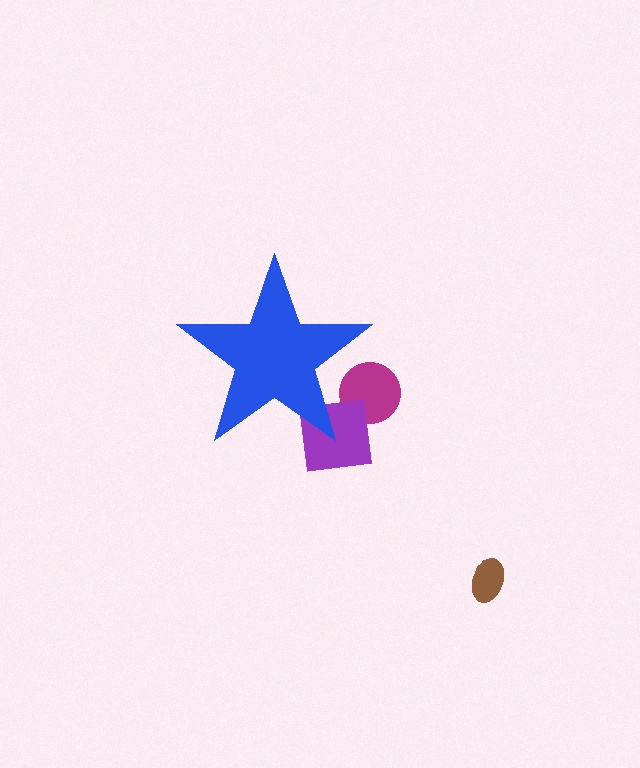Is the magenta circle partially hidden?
Yes, the magenta circle is partially hidden behind the blue star.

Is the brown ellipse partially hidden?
No, the brown ellipse is fully visible.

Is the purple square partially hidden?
Yes, the purple square is partially hidden behind the blue star.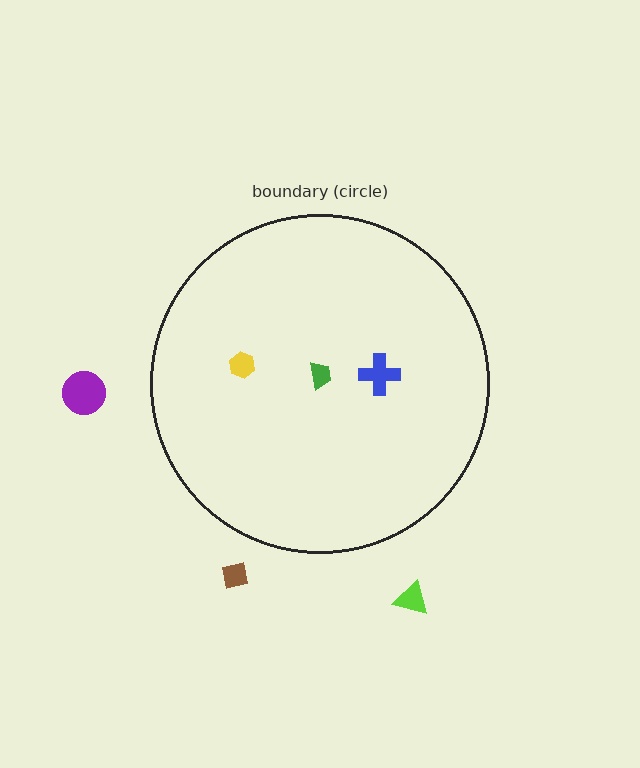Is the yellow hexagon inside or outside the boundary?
Inside.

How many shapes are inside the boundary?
3 inside, 3 outside.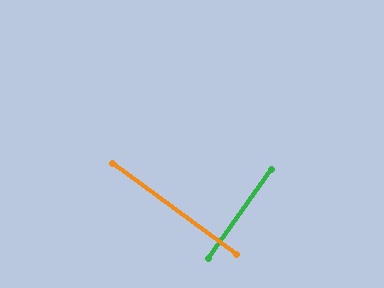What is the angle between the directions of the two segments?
Approximately 89 degrees.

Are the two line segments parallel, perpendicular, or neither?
Perpendicular — they meet at approximately 89°.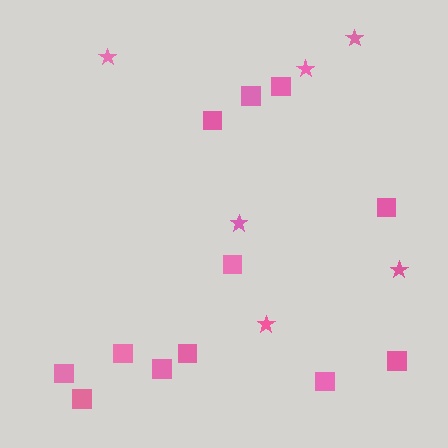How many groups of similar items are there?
There are 2 groups: one group of stars (6) and one group of squares (12).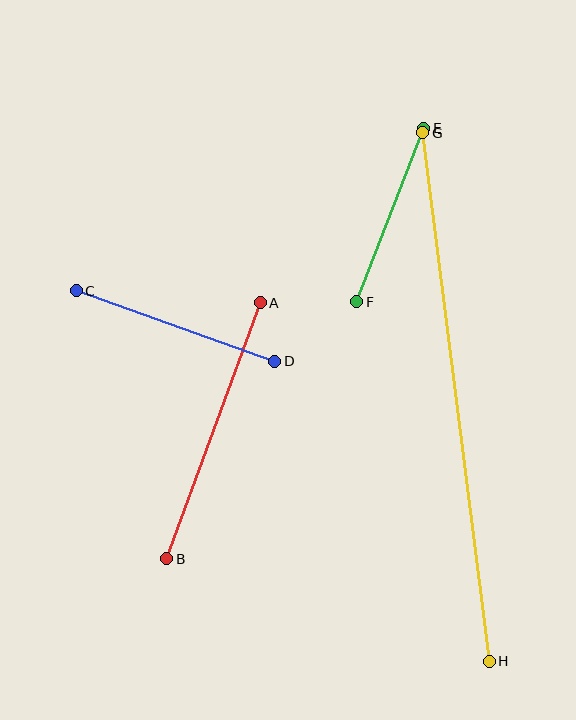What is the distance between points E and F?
The distance is approximately 186 pixels.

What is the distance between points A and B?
The distance is approximately 272 pixels.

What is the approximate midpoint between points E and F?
The midpoint is at approximately (390, 215) pixels.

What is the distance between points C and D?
The distance is approximately 211 pixels.